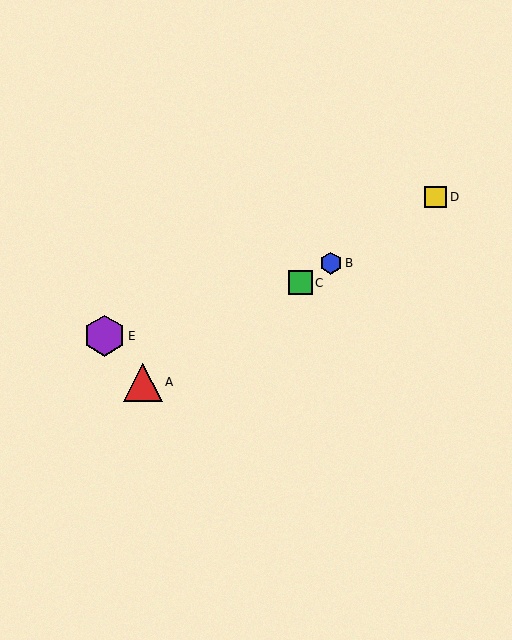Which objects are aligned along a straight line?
Objects A, B, C, D are aligned along a straight line.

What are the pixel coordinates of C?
Object C is at (300, 283).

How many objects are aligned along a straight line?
4 objects (A, B, C, D) are aligned along a straight line.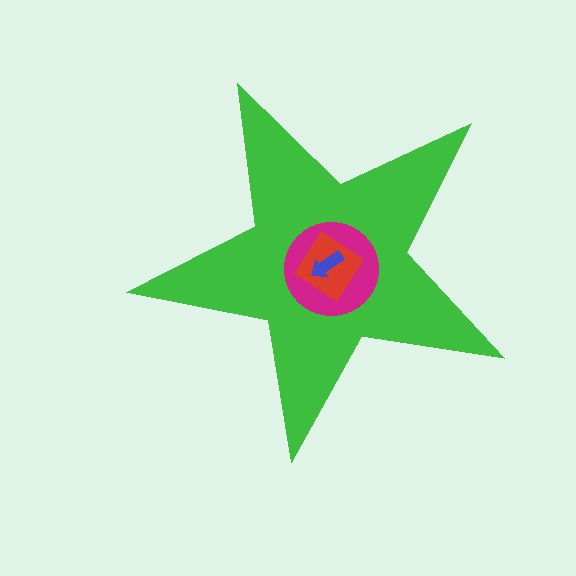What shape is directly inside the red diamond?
The blue arrow.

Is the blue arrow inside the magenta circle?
Yes.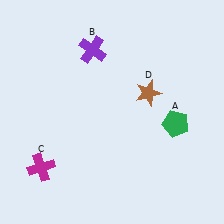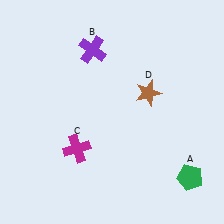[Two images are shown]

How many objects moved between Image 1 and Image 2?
2 objects moved between the two images.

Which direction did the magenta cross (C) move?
The magenta cross (C) moved right.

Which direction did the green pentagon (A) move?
The green pentagon (A) moved down.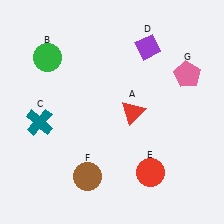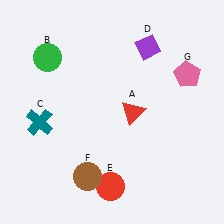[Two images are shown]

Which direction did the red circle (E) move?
The red circle (E) moved left.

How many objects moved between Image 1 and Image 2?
1 object moved between the two images.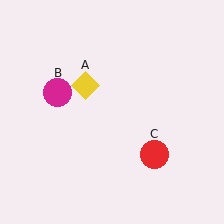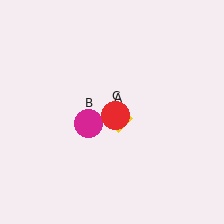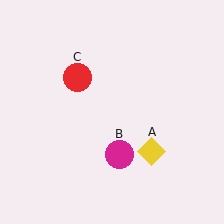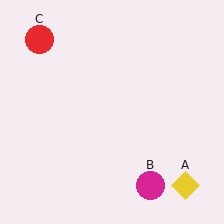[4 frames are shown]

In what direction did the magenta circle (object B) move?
The magenta circle (object B) moved down and to the right.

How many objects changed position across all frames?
3 objects changed position: yellow diamond (object A), magenta circle (object B), red circle (object C).